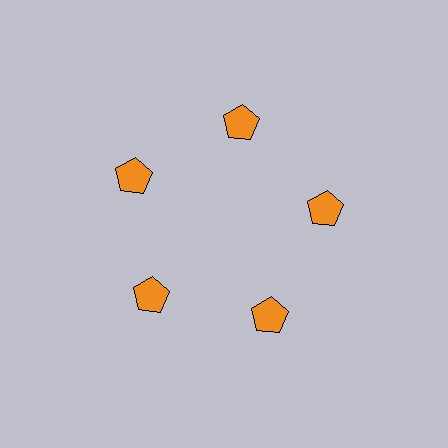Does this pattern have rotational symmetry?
Yes, this pattern has 5-fold rotational symmetry. It looks the same after rotating 72 degrees around the center.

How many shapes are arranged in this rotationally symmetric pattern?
There are 5 shapes, arranged in 5 groups of 1.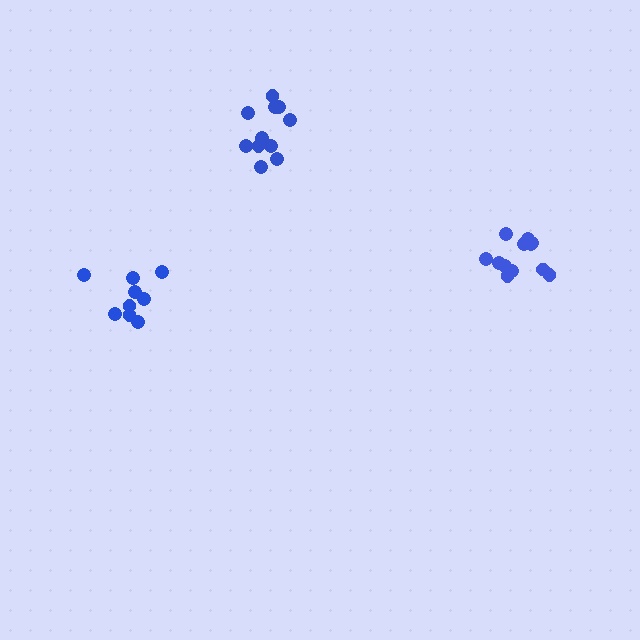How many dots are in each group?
Group 1: 9 dots, Group 2: 11 dots, Group 3: 12 dots (32 total).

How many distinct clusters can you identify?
There are 3 distinct clusters.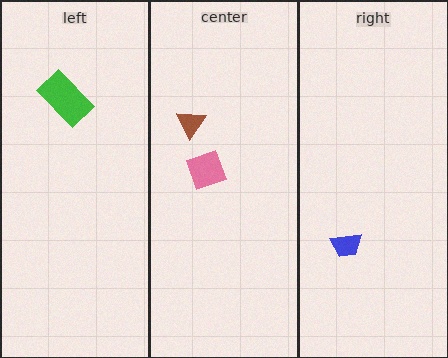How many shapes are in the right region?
1.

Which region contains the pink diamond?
The center region.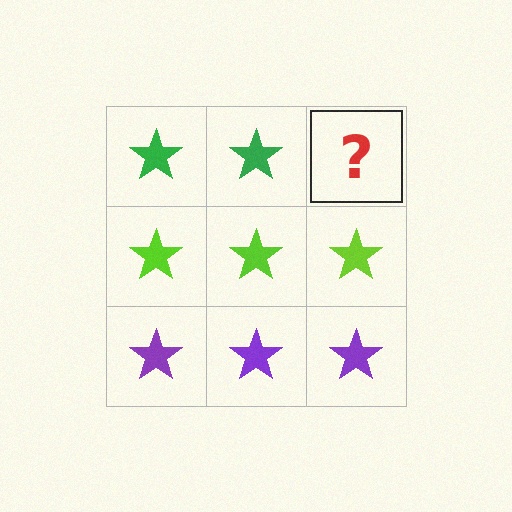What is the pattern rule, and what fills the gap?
The rule is that each row has a consistent color. The gap should be filled with a green star.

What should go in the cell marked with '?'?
The missing cell should contain a green star.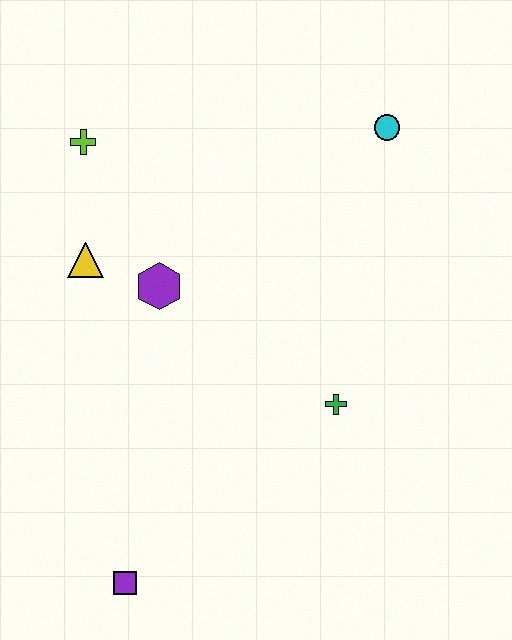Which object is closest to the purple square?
The green cross is closest to the purple square.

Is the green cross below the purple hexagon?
Yes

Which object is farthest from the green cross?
The lime cross is farthest from the green cross.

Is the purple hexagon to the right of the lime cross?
Yes